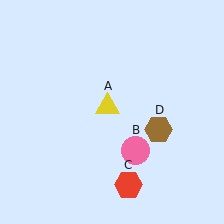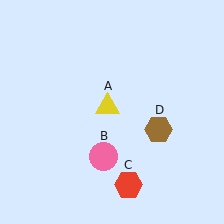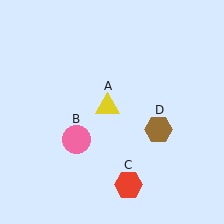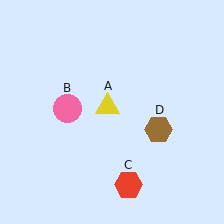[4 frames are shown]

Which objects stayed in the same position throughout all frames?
Yellow triangle (object A) and red hexagon (object C) and brown hexagon (object D) remained stationary.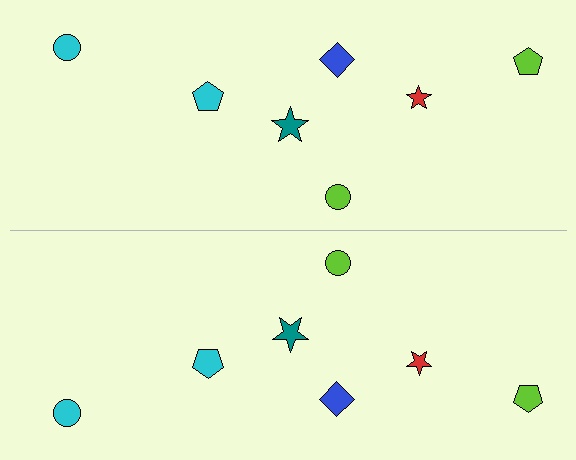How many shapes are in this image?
There are 14 shapes in this image.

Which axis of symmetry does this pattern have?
The pattern has a horizontal axis of symmetry running through the center of the image.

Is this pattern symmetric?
Yes, this pattern has bilateral (reflection) symmetry.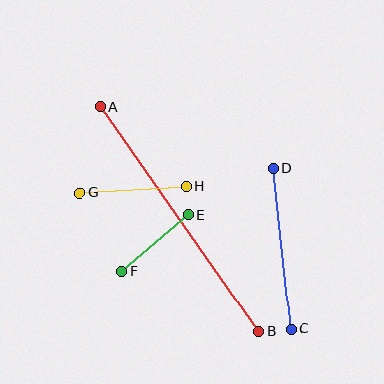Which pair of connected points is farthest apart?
Points A and B are farthest apart.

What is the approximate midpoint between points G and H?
The midpoint is at approximately (133, 189) pixels.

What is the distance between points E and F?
The distance is approximately 87 pixels.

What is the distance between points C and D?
The distance is approximately 162 pixels.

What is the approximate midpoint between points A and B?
The midpoint is at approximately (179, 219) pixels.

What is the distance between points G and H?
The distance is approximately 107 pixels.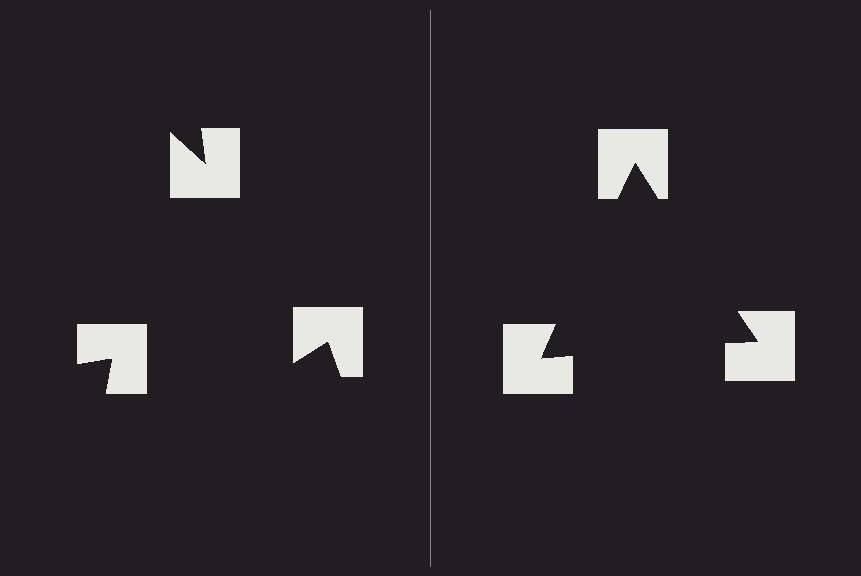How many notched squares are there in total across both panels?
6 — 3 on each side.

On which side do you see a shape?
An illusory triangle appears on the right side. On the left side the wedge cuts are rotated, so no coherent shape forms.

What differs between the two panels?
The notched squares are positioned identically on both sides; only the wedge orientations differ. On the right they align to a triangle; on the left they are misaligned.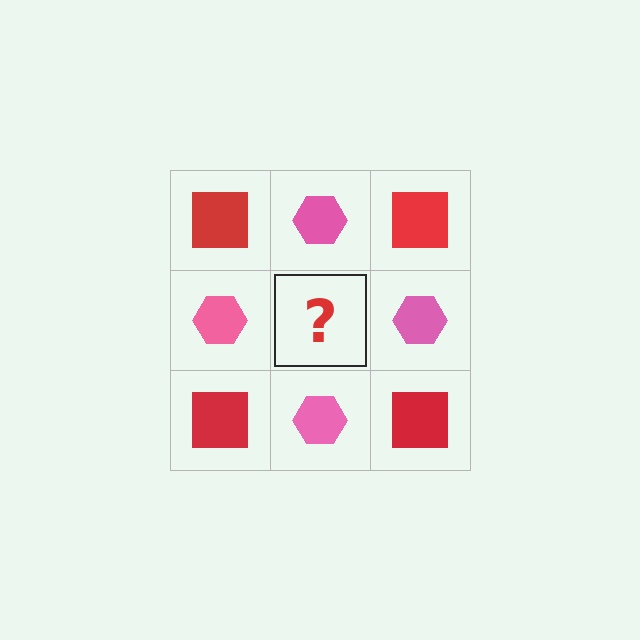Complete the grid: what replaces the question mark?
The question mark should be replaced with a red square.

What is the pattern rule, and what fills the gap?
The rule is that it alternates red square and pink hexagon in a checkerboard pattern. The gap should be filled with a red square.